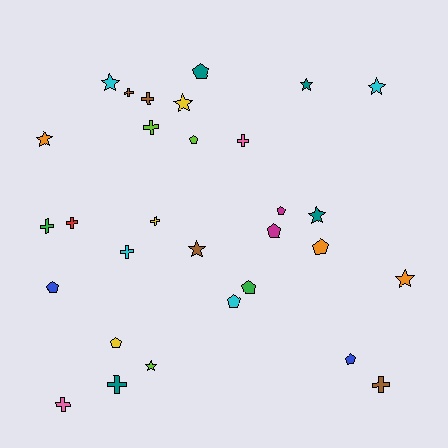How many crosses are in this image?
There are 11 crosses.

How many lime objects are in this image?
There are 3 lime objects.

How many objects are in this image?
There are 30 objects.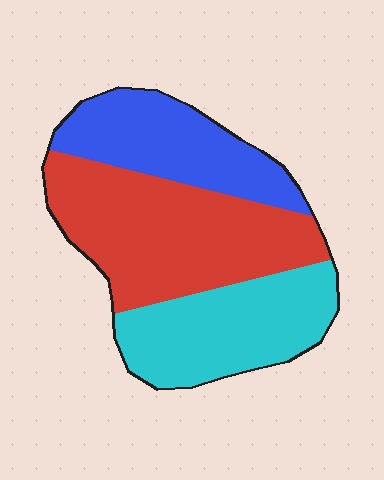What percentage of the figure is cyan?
Cyan takes up between a quarter and a half of the figure.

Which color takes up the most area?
Red, at roughly 45%.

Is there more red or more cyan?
Red.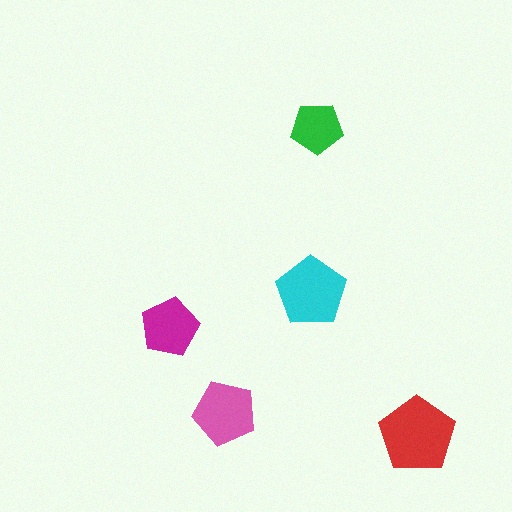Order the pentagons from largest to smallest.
the red one, the cyan one, the pink one, the magenta one, the green one.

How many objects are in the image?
There are 5 objects in the image.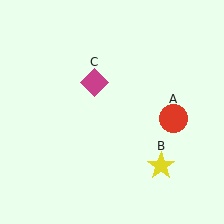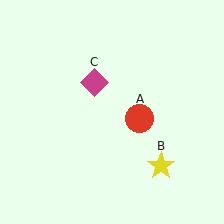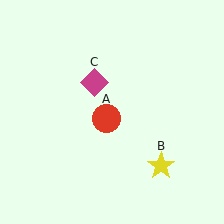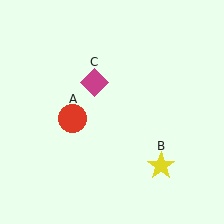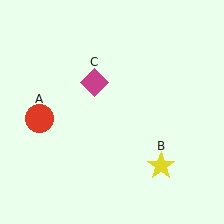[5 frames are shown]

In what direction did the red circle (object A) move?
The red circle (object A) moved left.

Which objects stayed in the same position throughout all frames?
Yellow star (object B) and magenta diamond (object C) remained stationary.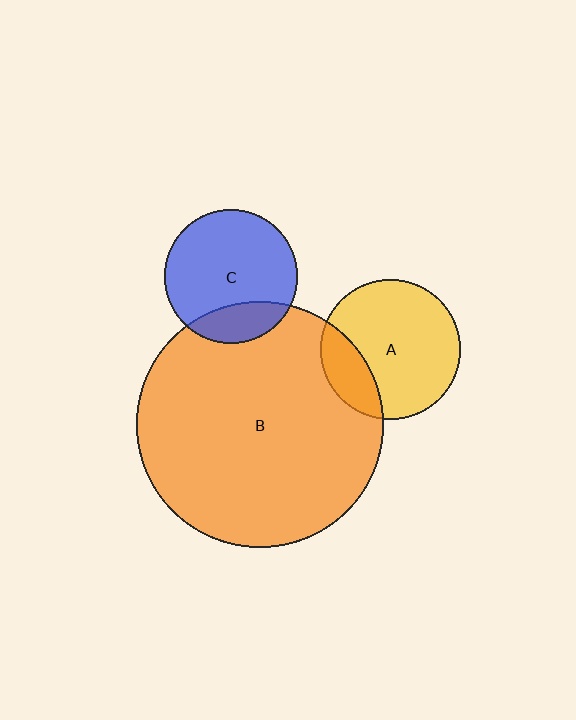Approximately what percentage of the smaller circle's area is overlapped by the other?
Approximately 20%.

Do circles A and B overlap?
Yes.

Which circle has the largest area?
Circle B (orange).